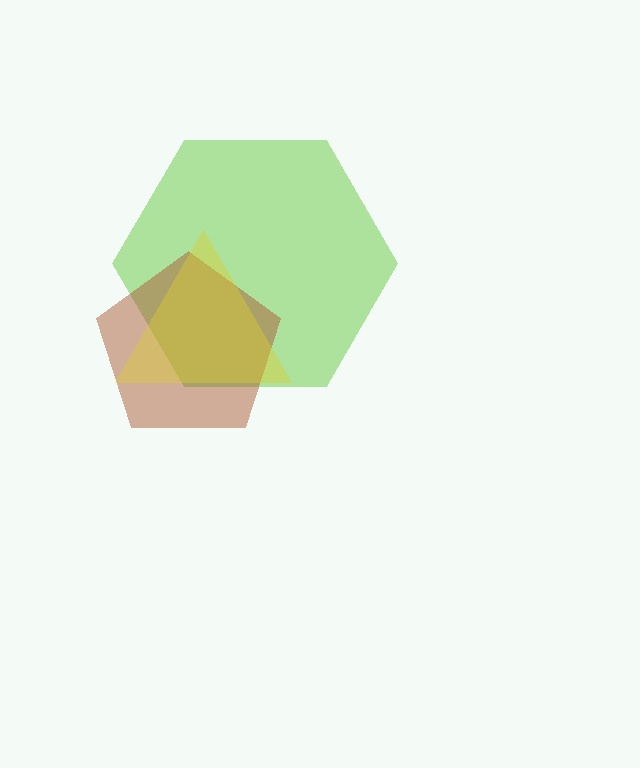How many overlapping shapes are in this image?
There are 3 overlapping shapes in the image.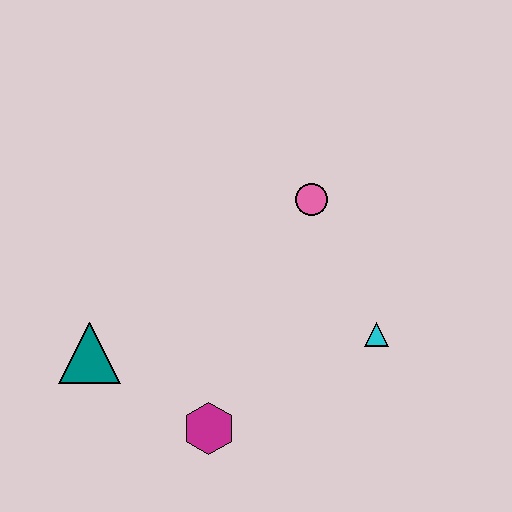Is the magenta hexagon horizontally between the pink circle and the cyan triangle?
No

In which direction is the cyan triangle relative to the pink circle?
The cyan triangle is below the pink circle.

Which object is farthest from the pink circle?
The teal triangle is farthest from the pink circle.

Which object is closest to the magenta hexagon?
The teal triangle is closest to the magenta hexagon.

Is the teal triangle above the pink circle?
No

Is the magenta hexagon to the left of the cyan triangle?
Yes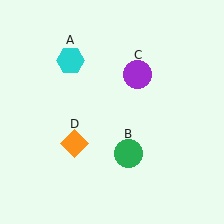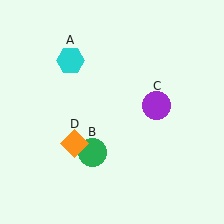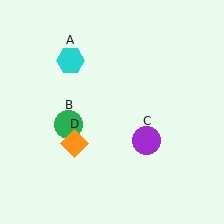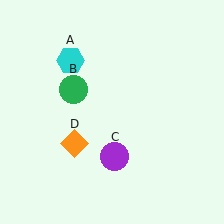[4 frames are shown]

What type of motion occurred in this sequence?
The green circle (object B), purple circle (object C) rotated clockwise around the center of the scene.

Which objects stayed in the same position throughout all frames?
Cyan hexagon (object A) and orange diamond (object D) remained stationary.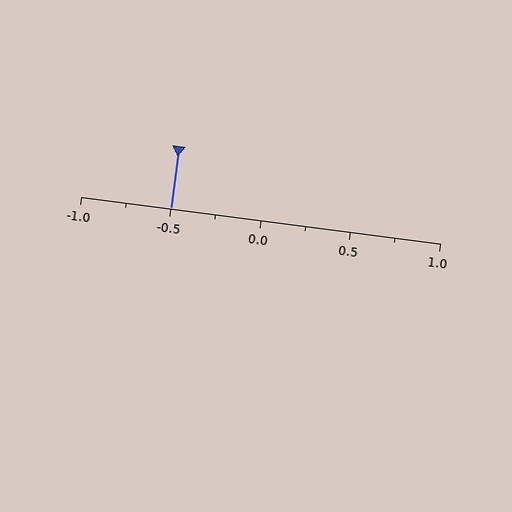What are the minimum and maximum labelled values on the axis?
The axis runs from -1.0 to 1.0.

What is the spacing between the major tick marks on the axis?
The major ticks are spaced 0.5 apart.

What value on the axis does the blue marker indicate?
The marker indicates approximately -0.5.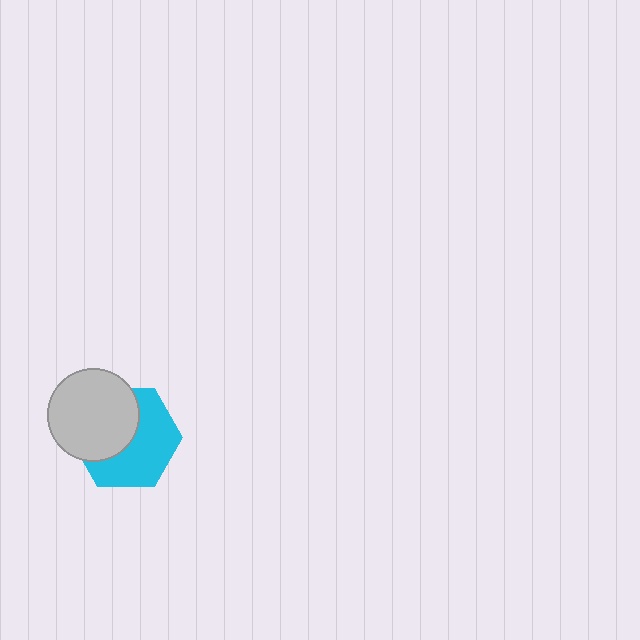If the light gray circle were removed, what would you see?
You would see the complete cyan hexagon.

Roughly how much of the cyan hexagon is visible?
About half of it is visible (roughly 55%).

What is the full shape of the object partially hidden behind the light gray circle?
The partially hidden object is a cyan hexagon.